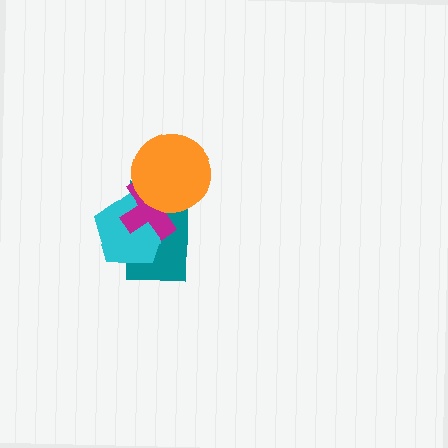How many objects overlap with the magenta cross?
3 objects overlap with the magenta cross.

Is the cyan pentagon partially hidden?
Yes, it is partially covered by another shape.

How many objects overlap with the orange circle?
3 objects overlap with the orange circle.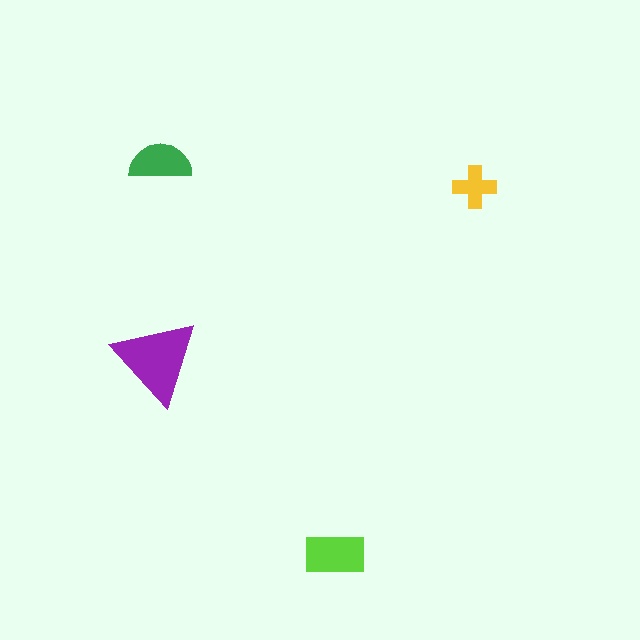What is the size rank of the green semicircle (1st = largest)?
3rd.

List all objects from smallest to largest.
The yellow cross, the green semicircle, the lime rectangle, the purple triangle.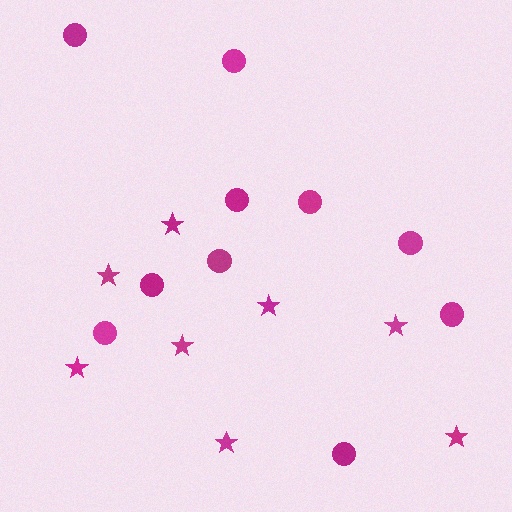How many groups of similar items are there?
There are 2 groups: one group of circles (10) and one group of stars (8).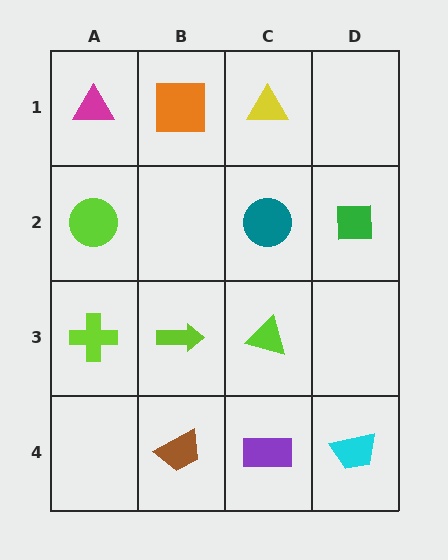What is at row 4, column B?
A brown trapezoid.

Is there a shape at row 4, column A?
No, that cell is empty.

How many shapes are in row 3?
3 shapes.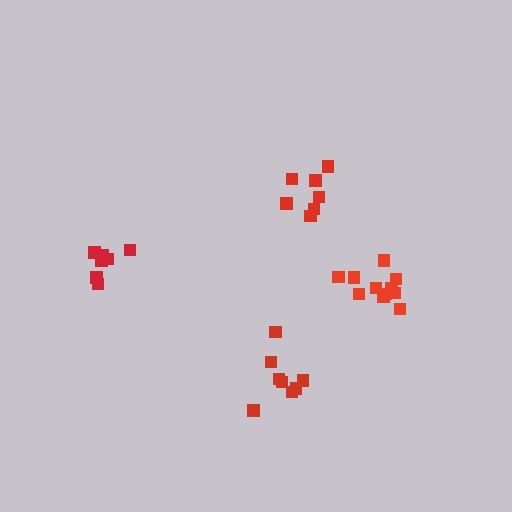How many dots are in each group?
Group 1: 7 dots, Group 2: 7 dots, Group 3: 8 dots, Group 4: 12 dots (34 total).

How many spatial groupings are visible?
There are 4 spatial groupings.